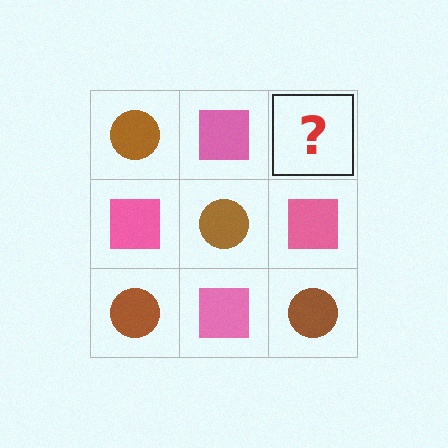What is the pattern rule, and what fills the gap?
The rule is that it alternates brown circle and pink square in a checkerboard pattern. The gap should be filled with a brown circle.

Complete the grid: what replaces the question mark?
The question mark should be replaced with a brown circle.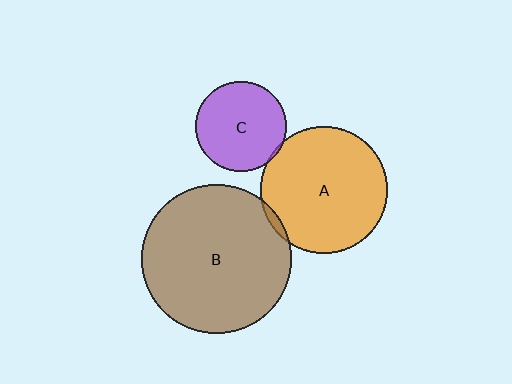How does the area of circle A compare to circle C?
Approximately 2.0 times.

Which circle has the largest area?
Circle B (brown).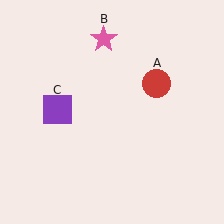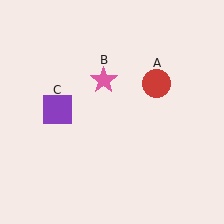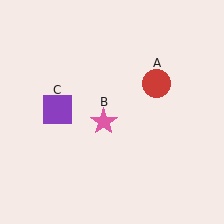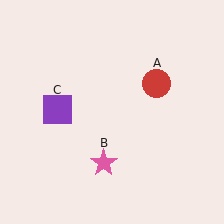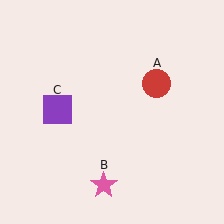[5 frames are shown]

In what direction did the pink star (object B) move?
The pink star (object B) moved down.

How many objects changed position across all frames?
1 object changed position: pink star (object B).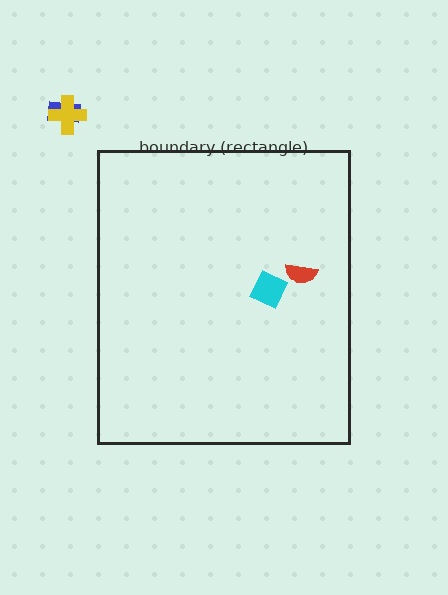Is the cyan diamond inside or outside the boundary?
Inside.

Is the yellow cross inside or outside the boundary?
Outside.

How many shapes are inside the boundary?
2 inside, 2 outside.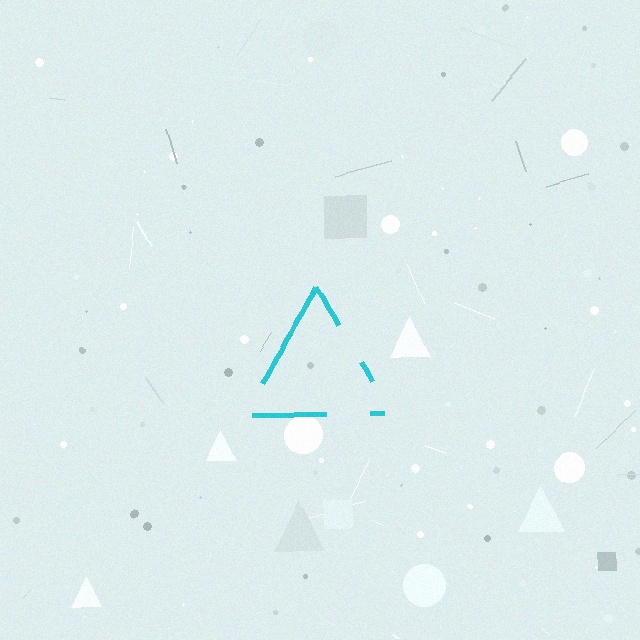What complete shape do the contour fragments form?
The contour fragments form a triangle.